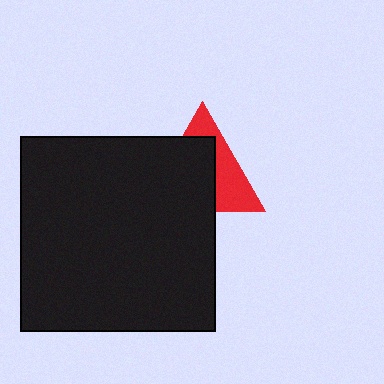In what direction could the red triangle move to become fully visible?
The red triangle could move toward the upper-right. That would shift it out from behind the black square entirely.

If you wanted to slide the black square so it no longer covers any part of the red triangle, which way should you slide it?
Slide it toward the lower-left — that is the most direct way to separate the two shapes.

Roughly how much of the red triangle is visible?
A small part of it is visible (roughly 41%).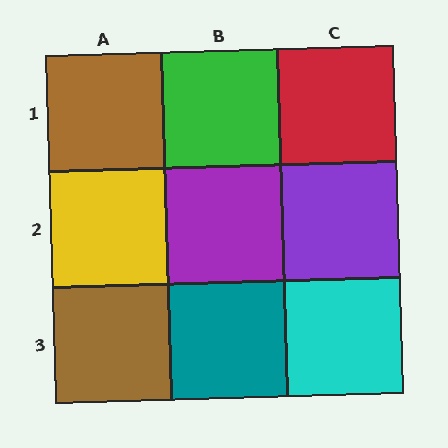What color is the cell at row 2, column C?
Purple.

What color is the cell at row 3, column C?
Cyan.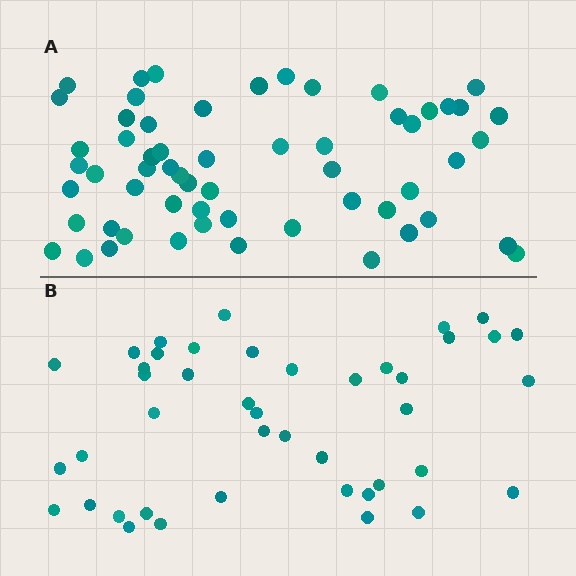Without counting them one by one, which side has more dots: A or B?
Region A (the top region) has more dots.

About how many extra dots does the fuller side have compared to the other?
Region A has approximately 15 more dots than region B.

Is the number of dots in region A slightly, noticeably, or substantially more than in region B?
Region A has noticeably more, but not dramatically so. The ratio is roughly 1.4 to 1.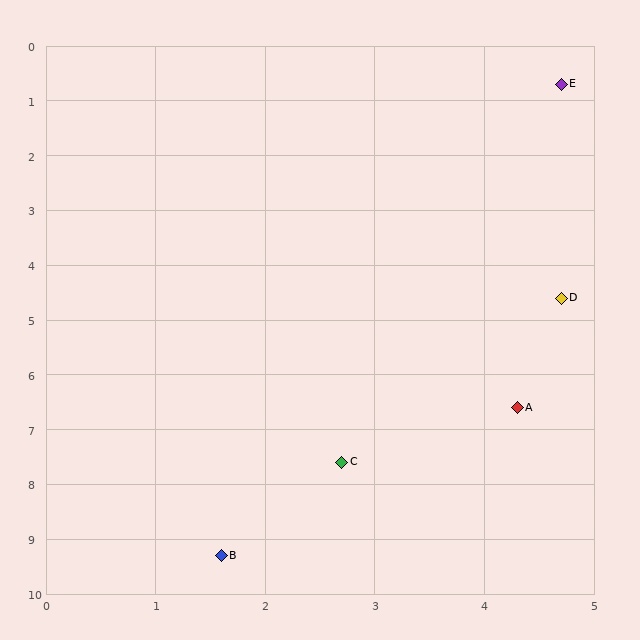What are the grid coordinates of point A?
Point A is at approximately (4.3, 6.6).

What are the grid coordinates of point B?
Point B is at approximately (1.6, 9.3).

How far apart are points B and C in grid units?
Points B and C are about 2.0 grid units apart.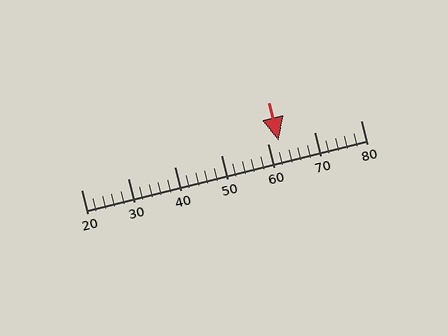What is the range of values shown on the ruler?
The ruler shows values from 20 to 80.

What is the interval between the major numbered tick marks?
The major tick marks are spaced 10 units apart.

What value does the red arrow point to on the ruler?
The red arrow points to approximately 62.